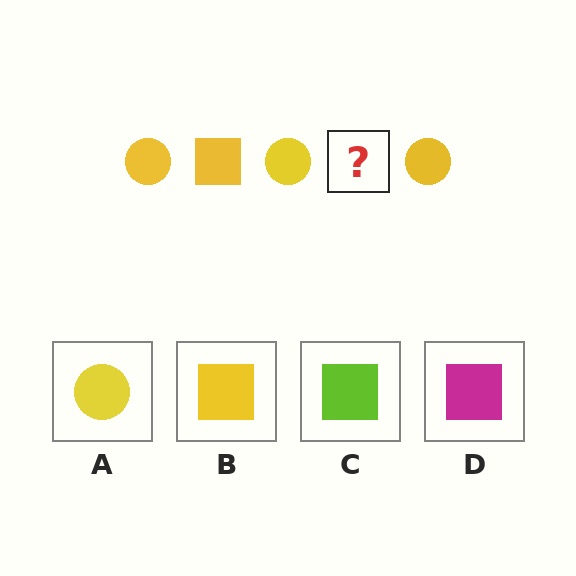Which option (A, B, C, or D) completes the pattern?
B.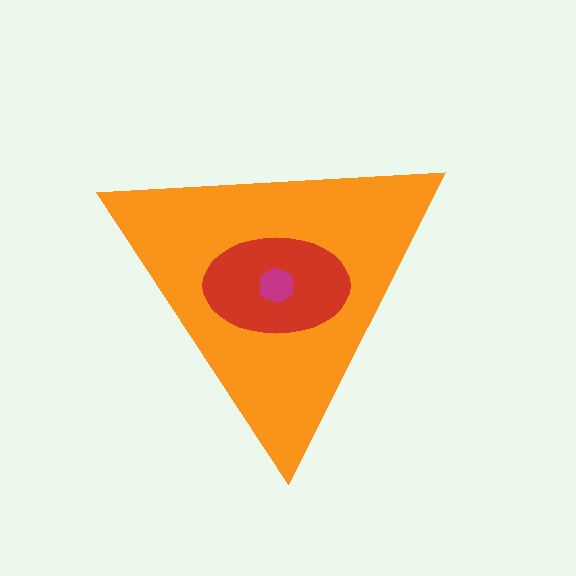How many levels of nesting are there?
3.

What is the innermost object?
The magenta hexagon.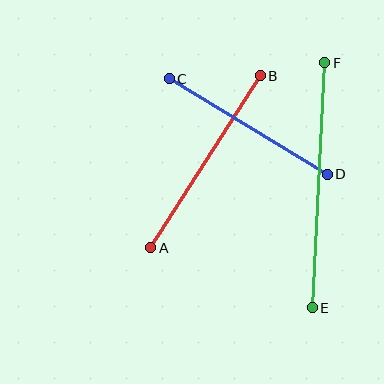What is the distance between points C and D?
The distance is approximately 184 pixels.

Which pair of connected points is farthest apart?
Points E and F are farthest apart.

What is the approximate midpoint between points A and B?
The midpoint is at approximately (205, 162) pixels.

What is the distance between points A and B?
The distance is approximately 204 pixels.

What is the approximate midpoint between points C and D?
The midpoint is at approximately (248, 127) pixels.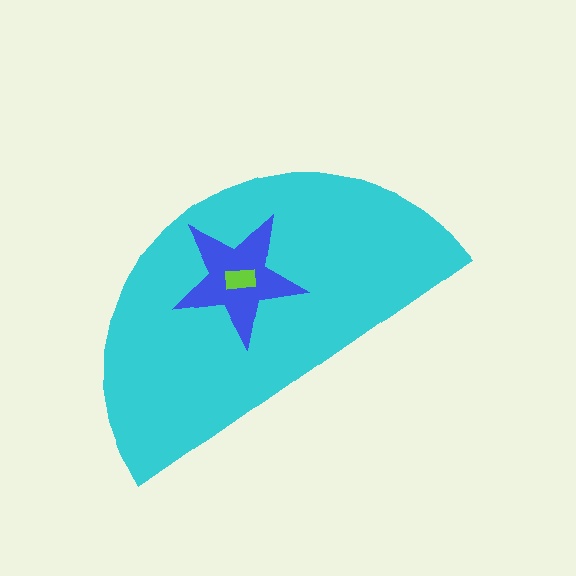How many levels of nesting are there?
3.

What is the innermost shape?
The lime rectangle.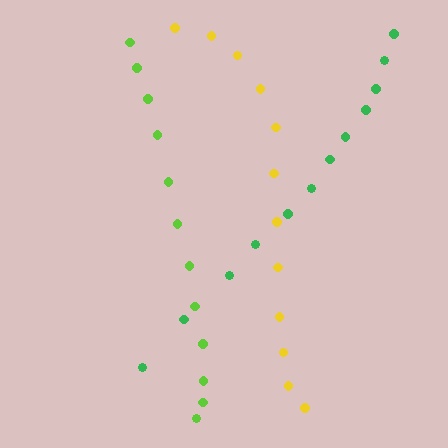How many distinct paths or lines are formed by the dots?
There are 3 distinct paths.